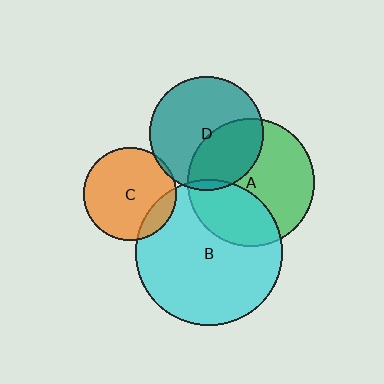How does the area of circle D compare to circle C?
Approximately 1.5 times.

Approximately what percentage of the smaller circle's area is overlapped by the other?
Approximately 15%.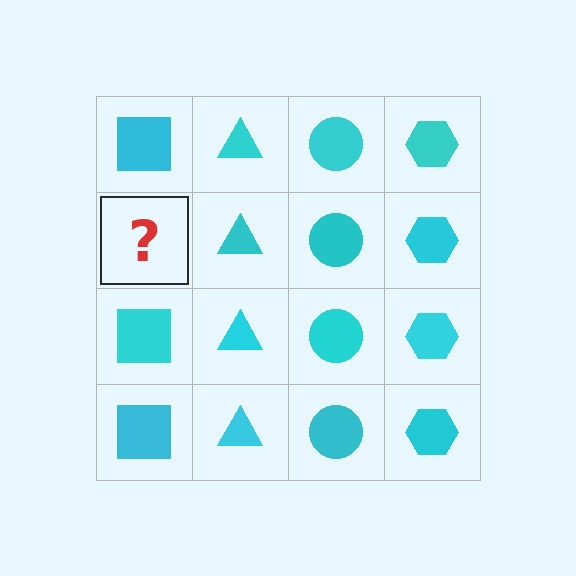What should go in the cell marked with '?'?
The missing cell should contain a cyan square.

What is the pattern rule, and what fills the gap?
The rule is that each column has a consistent shape. The gap should be filled with a cyan square.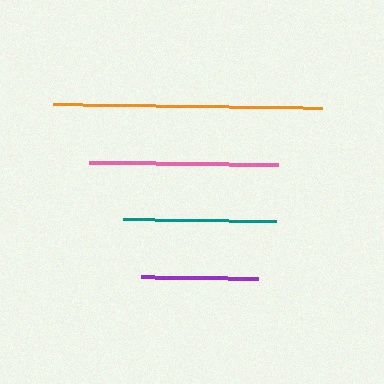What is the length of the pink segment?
The pink segment is approximately 189 pixels long.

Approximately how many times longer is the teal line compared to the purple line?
The teal line is approximately 1.3 times the length of the purple line.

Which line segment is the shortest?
The purple line is the shortest at approximately 117 pixels.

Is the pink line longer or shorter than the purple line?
The pink line is longer than the purple line.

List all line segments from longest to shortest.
From longest to shortest: orange, pink, teal, purple.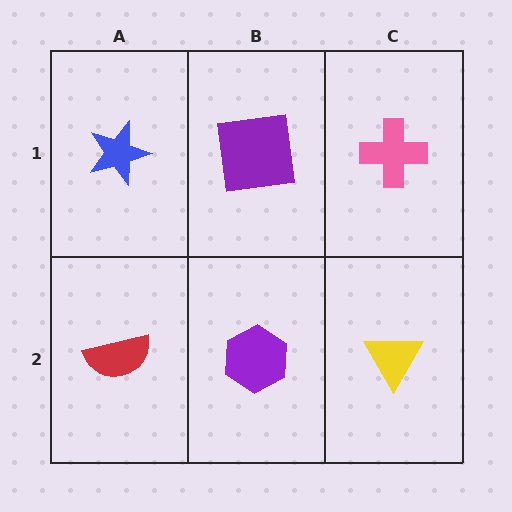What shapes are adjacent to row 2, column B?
A purple square (row 1, column B), a red semicircle (row 2, column A), a yellow triangle (row 2, column C).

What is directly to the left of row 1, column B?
A blue star.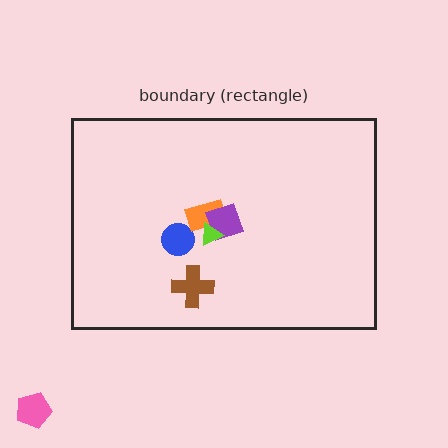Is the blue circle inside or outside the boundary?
Inside.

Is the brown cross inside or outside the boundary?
Inside.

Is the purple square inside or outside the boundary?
Inside.